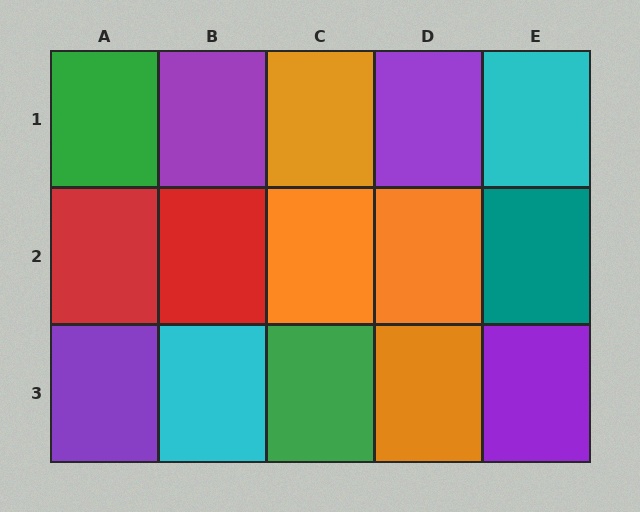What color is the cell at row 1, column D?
Purple.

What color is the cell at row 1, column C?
Orange.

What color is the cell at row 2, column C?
Orange.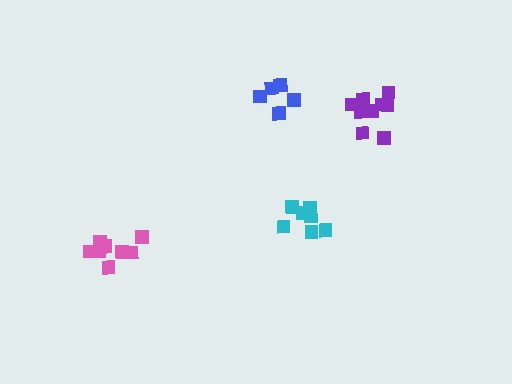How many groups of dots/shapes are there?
There are 4 groups.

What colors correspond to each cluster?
The clusters are colored: blue, pink, cyan, purple.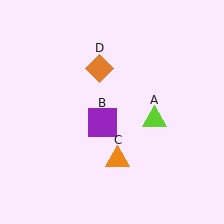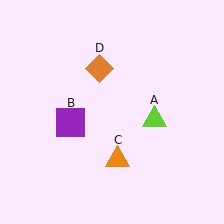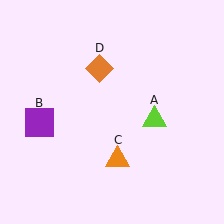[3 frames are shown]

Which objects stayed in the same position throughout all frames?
Lime triangle (object A) and orange triangle (object C) and orange diamond (object D) remained stationary.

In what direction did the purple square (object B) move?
The purple square (object B) moved left.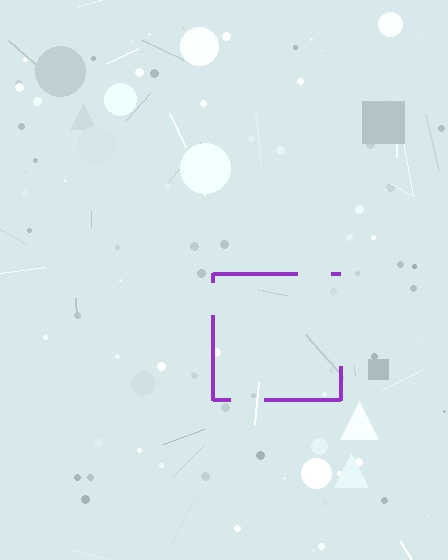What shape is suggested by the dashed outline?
The dashed outline suggests a square.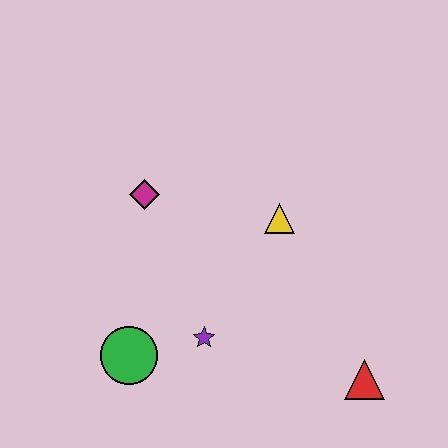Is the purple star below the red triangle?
No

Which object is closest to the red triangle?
The purple star is closest to the red triangle.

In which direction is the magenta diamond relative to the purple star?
The magenta diamond is above the purple star.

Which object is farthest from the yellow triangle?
The green circle is farthest from the yellow triangle.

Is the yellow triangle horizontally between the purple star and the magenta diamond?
No